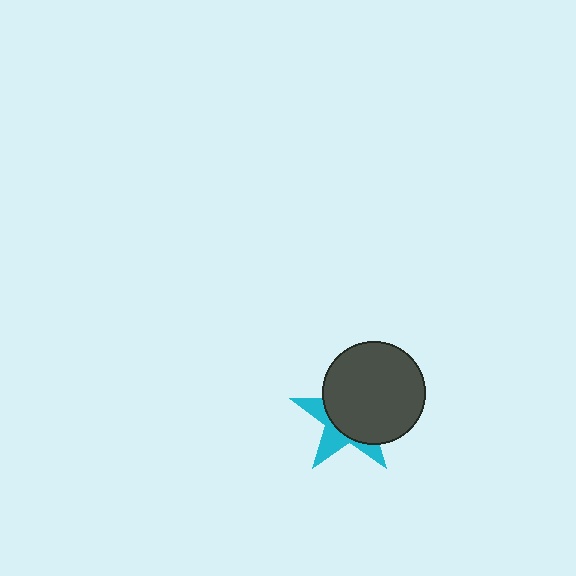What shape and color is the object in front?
The object in front is a dark gray circle.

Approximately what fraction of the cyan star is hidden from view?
Roughly 65% of the cyan star is hidden behind the dark gray circle.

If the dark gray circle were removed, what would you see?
You would see the complete cyan star.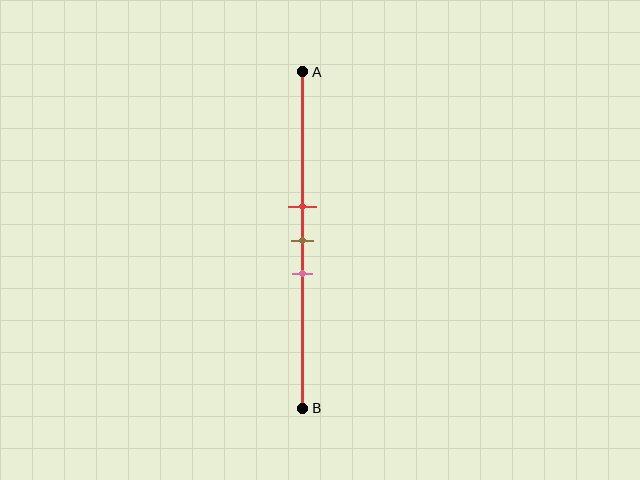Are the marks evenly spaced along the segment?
Yes, the marks are approximately evenly spaced.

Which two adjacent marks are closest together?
The red and brown marks are the closest adjacent pair.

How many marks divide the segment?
There are 3 marks dividing the segment.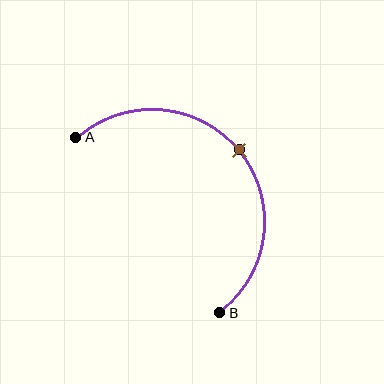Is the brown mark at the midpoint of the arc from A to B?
Yes. The brown mark lies on the arc at equal arc-length from both A and B — it is the arc midpoint.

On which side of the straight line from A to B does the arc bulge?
The arc bulges above and to the right of the straight line connecting A and B.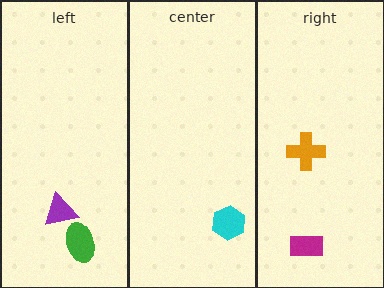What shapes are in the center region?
The cyan hexagon.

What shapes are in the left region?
The purple triangle, the green ellipse.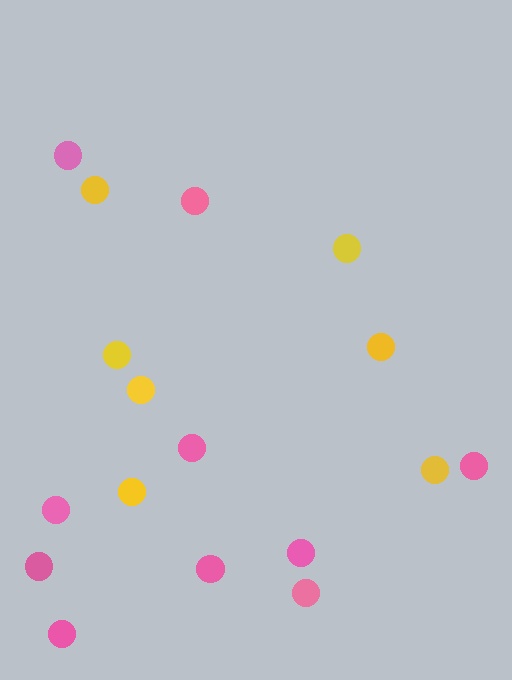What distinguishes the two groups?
There are 2 groups: one group of pink circles (10) and one group of yellow circles (7).